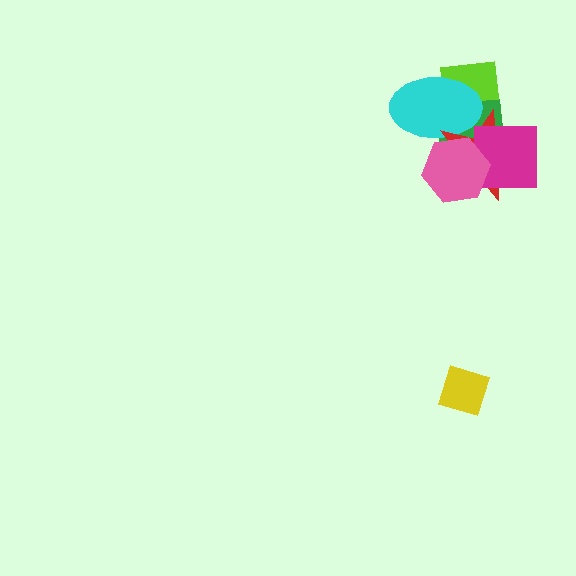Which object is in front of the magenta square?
The pink hexagon is in front of the magenta square.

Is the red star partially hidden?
Yes, it is partially covered by another shape.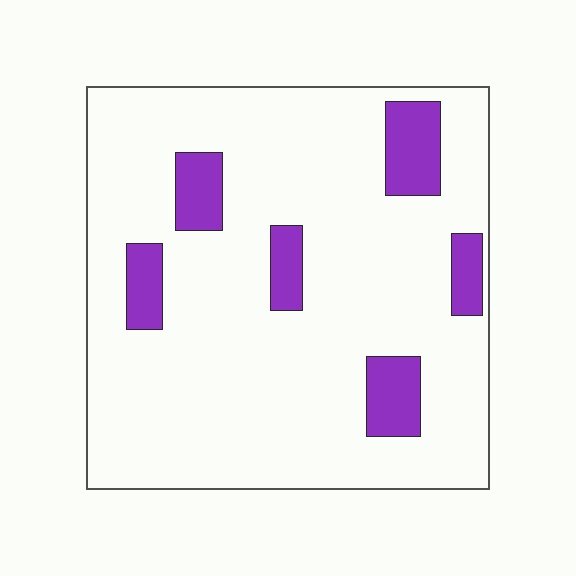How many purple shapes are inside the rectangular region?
6.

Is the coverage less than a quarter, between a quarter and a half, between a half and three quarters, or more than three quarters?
Less than a quarter.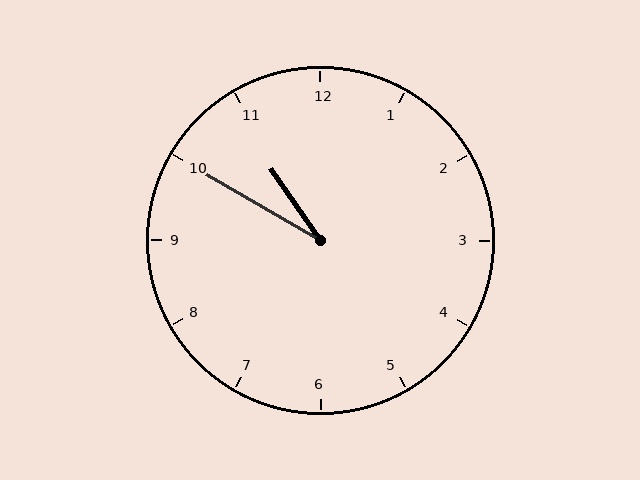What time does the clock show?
10:50.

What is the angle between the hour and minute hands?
Approximately 25 degrees.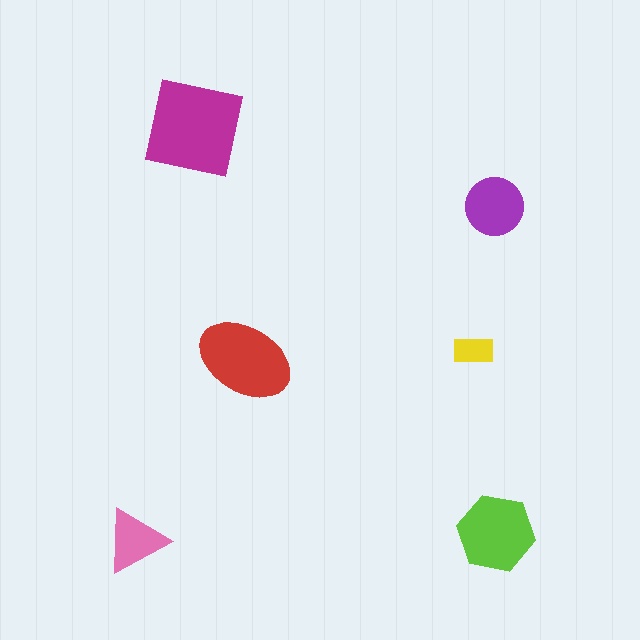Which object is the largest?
The magenta square.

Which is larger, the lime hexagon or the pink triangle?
The lime hexagon.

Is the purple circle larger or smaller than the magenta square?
Smaller.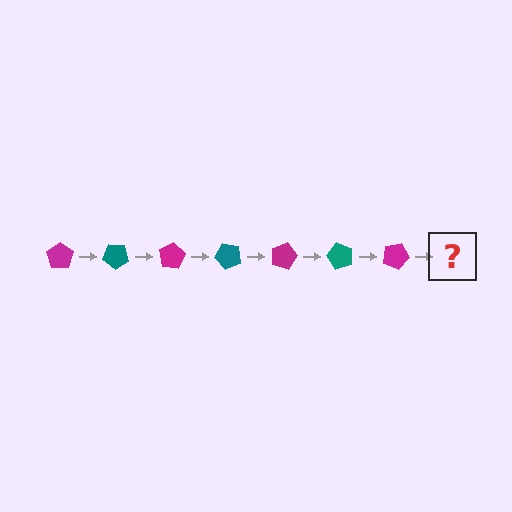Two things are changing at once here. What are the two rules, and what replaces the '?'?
The two rules are that it rotates 40 degrees each step and the color cycles through magenta and teal. The '?' should be a teal pentagon, rotated 280 degrees from the start.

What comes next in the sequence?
The next element should be a teal pentagon, rotated 280 degrees from the start.